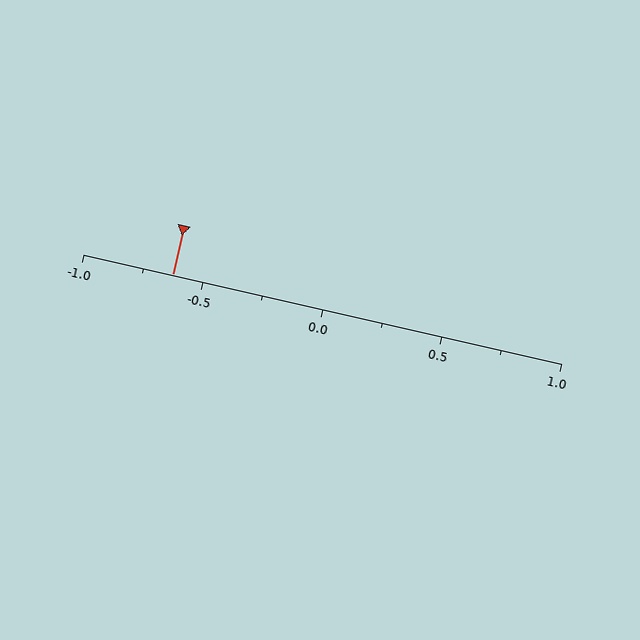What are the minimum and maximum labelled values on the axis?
The axis runs from -1.0 to 1.0.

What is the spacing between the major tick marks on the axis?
The major ticks are spaced 0.5 apart.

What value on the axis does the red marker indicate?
The marker indicates approximately -0.62.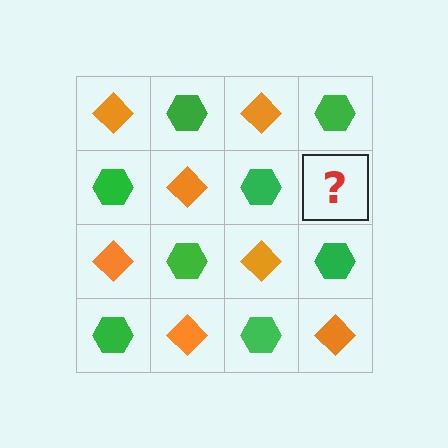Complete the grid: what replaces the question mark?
The question mark should be replaced with an orange diamond.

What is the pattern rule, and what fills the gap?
The rule is that it alternates orange diamond and green hexagon in a checkerboard pattern. The gap should be filled with an orange diamond.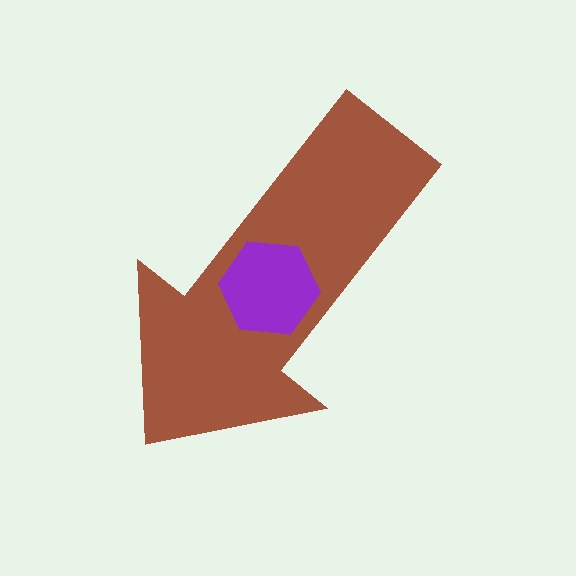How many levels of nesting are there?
2.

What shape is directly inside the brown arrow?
The purple hexagon.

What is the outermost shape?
The brown arrow.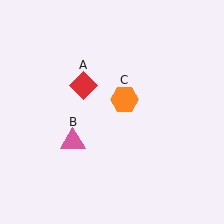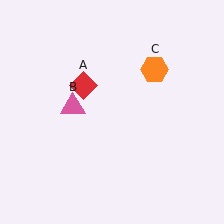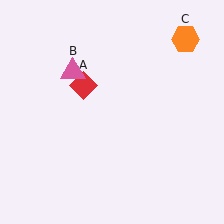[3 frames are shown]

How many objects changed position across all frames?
2 objects changed position: pink triangle (object B), orange hexagon (object C).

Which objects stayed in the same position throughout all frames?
Red diamond (object A) remained stationary.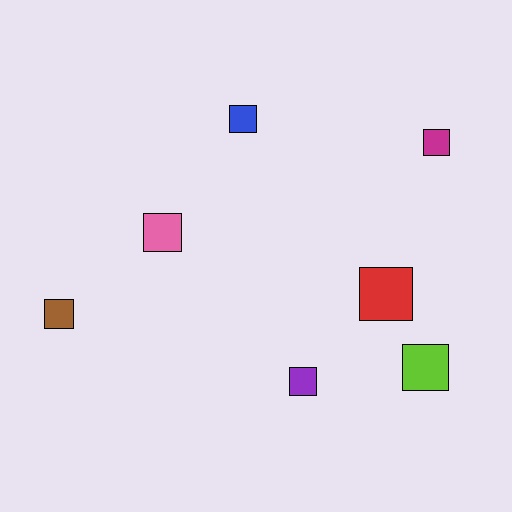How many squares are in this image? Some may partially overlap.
There are 7 squares.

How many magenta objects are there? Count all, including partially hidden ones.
There is 1 magenta object.